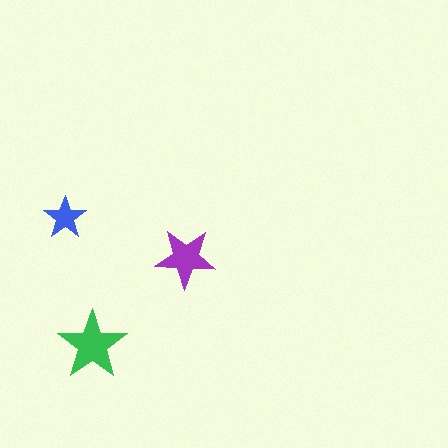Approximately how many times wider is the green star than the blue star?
About 1.5 times wider.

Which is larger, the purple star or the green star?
The green one.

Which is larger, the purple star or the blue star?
The purple one.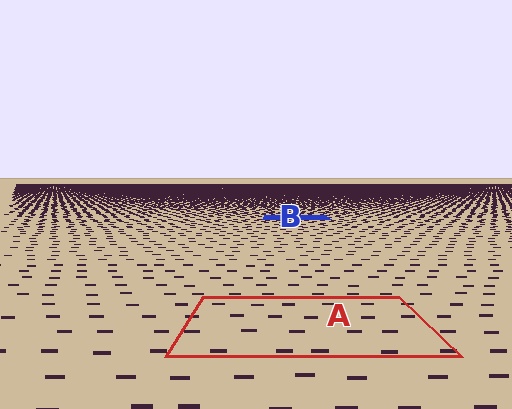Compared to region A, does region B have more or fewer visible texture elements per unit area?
Region B has more texture elements per unit area — they are packed more densely because it is farther away.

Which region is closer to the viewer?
Region A is closer. The texture elements there are larger and more spread out.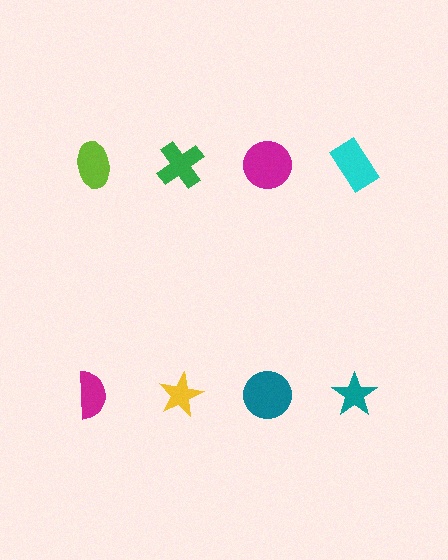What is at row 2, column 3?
A teal circle.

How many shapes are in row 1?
4 shapes.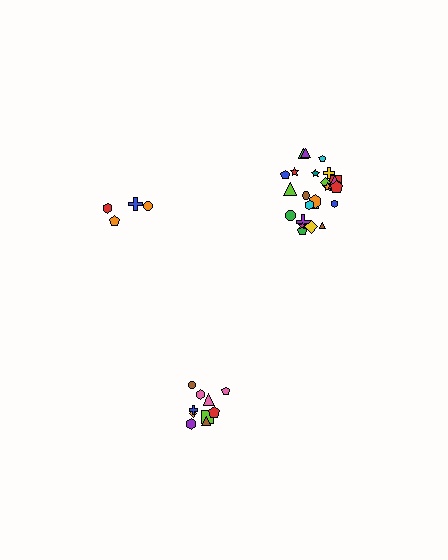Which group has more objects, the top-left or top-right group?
The top-right group.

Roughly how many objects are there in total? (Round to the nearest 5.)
Roughly 40 objects in total.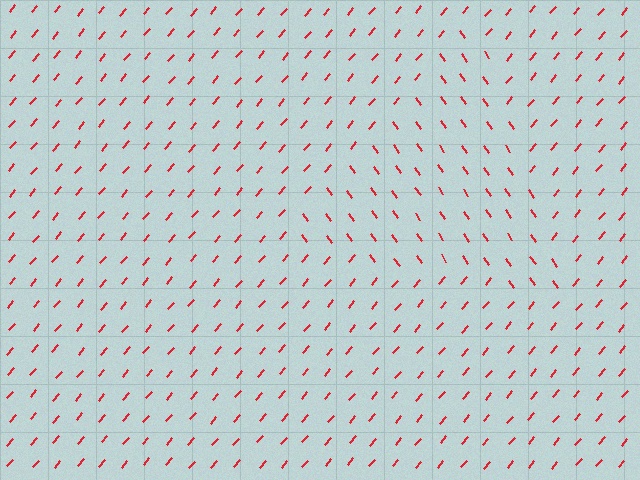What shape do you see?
I see a triangle.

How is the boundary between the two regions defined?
The boundary is defined purely by a change in line orientation (approximately 75 degrees difference). All lines are the same color and thickness.